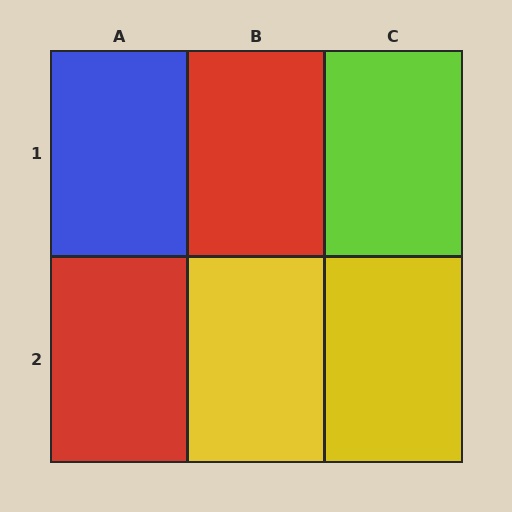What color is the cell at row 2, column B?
Yellow.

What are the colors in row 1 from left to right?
Blue, red, lime.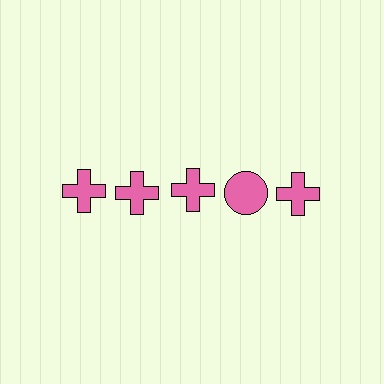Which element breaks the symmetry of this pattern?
The pink circle in the top row, second from right column breaks the symmetry. All other shapes are pink crosses.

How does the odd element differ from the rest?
It has a different shape: circle instead of cross.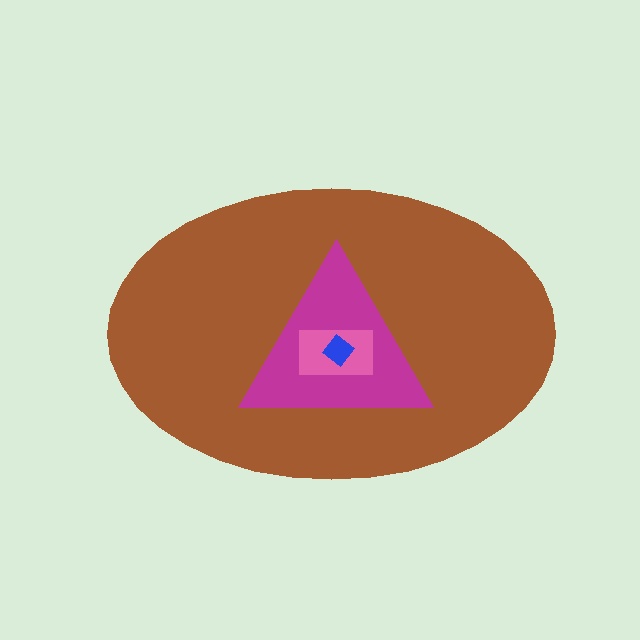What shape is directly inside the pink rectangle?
The blue diamond.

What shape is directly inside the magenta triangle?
The pink rectangle.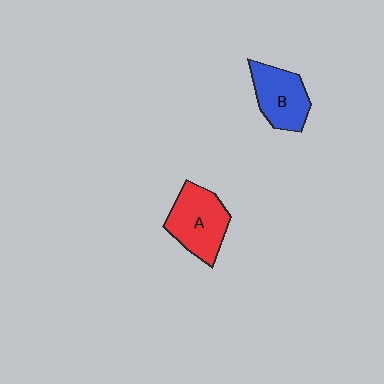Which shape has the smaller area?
Shape B (blue).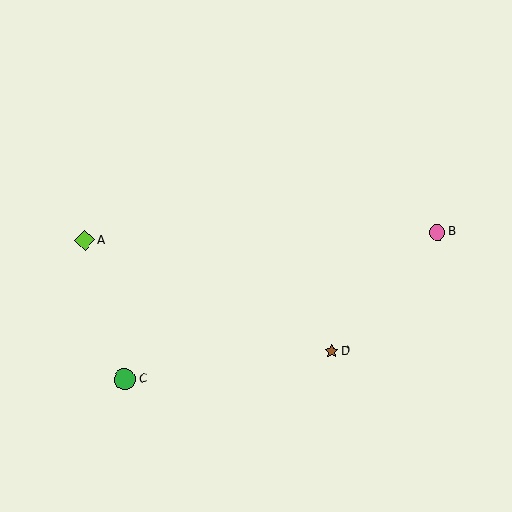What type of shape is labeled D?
Shape D is a brown star.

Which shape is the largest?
The green circle (labeled C) is the largest.